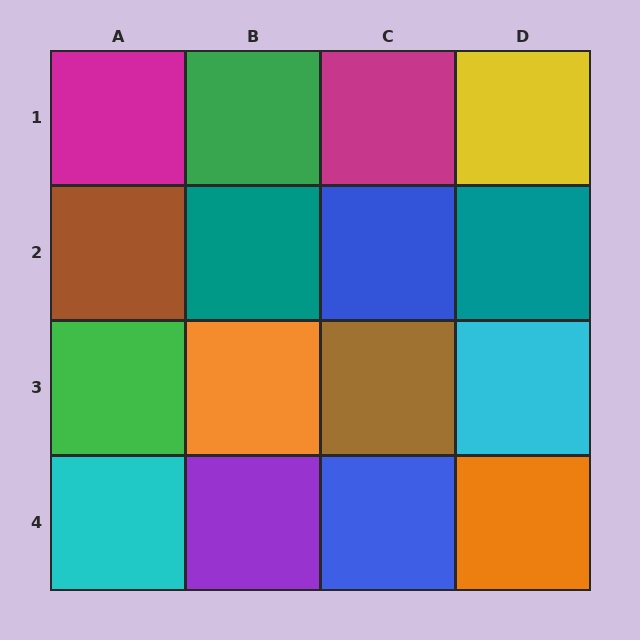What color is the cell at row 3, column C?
Brown.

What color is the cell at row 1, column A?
Magenta.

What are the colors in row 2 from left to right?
Brown, teal, blue, teal.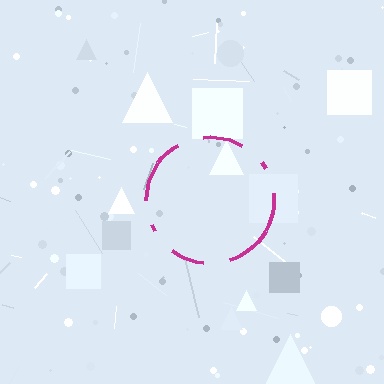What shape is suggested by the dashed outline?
The dashed outline suggests a circle.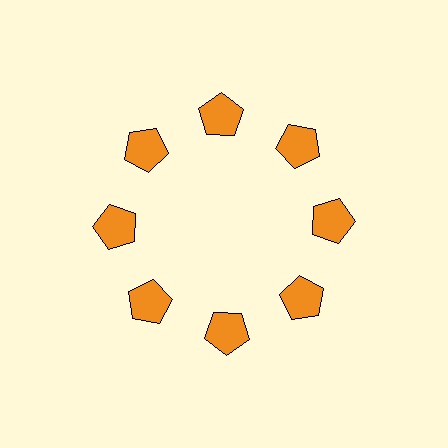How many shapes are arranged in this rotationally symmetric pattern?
There are 8 shapes, arranged in 8 groups of 1.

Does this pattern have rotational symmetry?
Yes, this pattern has 8-fold rotational symmetry. It looks the same after rotating 45 degrees around the center.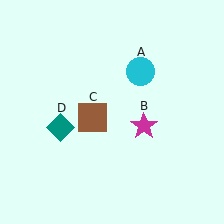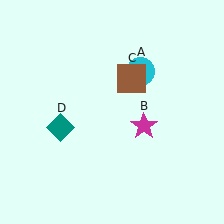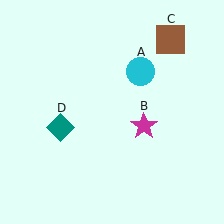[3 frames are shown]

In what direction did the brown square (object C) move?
The brown square (object C) moved up and to the right.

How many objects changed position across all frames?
1 object changed position: brown square (object C).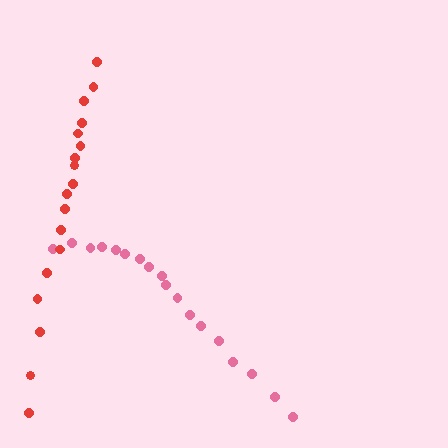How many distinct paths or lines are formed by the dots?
There are 2 distinct paths.